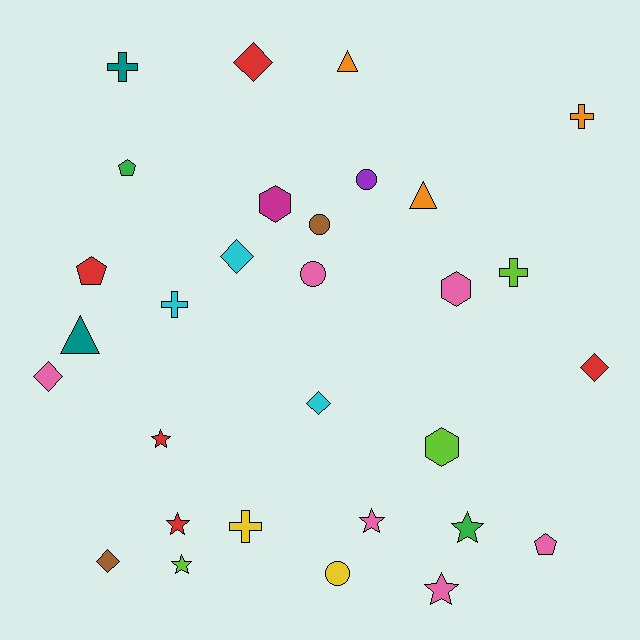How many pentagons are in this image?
There are 3 pentagons.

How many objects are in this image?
There are 30 objects.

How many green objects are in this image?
There are 2 green objects.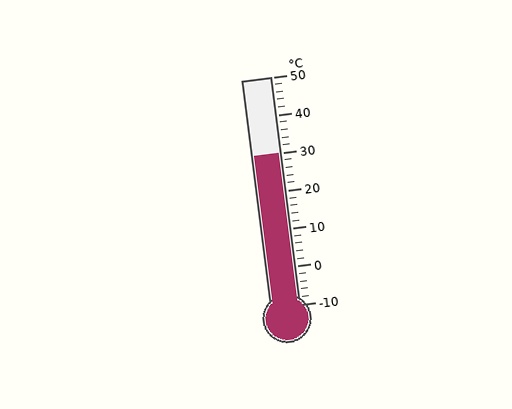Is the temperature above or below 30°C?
The temperature is at 30°C.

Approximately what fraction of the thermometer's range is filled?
The thermometer is filled to approximately 65% of its range.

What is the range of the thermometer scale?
The thermometer scale ranges from -10°C to 50°C.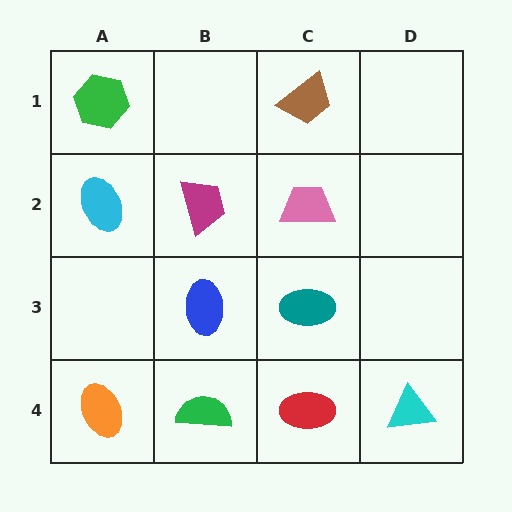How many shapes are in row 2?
3 shapes.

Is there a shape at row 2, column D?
No, that cell is empty.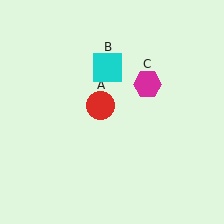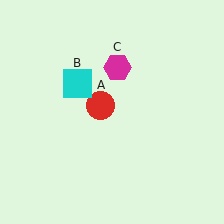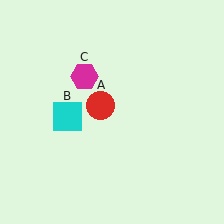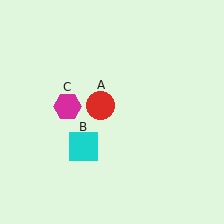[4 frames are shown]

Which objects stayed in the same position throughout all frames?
Red circle (object A) remained stationary.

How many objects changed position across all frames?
2 objects changed position: cyan square (object B), magenta hexagon (object C).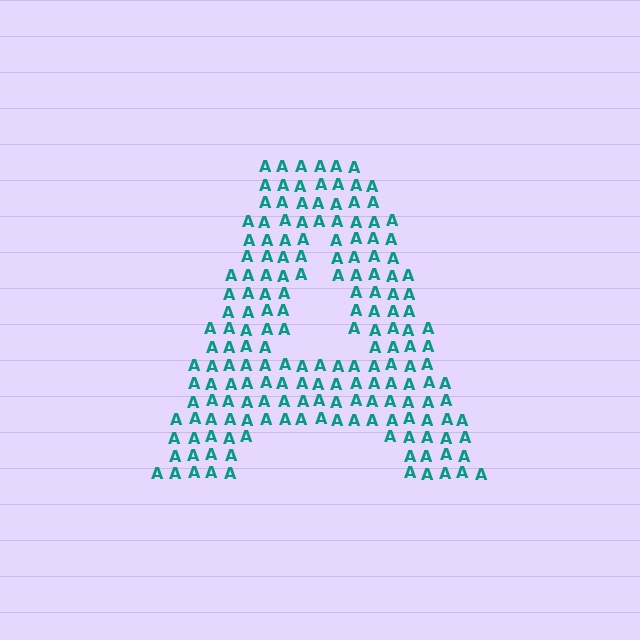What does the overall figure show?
The overall figure shows the letter A.